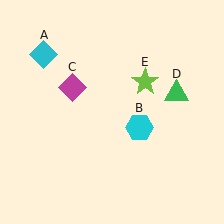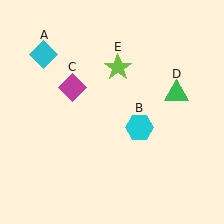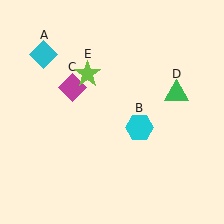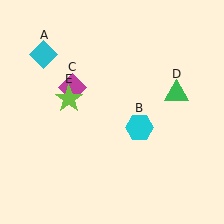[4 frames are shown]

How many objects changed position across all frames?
1 object changed position: lime star (object E).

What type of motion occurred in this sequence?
The lime star (object E) rotated counterclockwise around the center of the scene.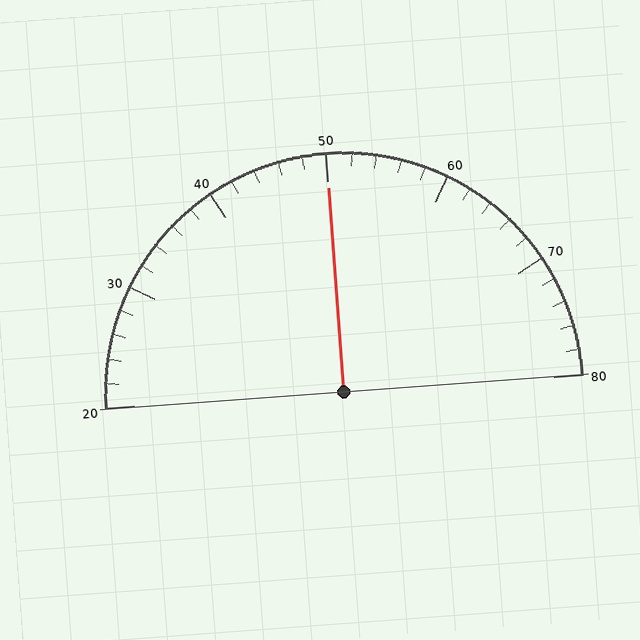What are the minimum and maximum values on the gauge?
The gauge ranges from 20 to 80.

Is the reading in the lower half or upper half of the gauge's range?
The reading is in the upper half of the range (20 to 80).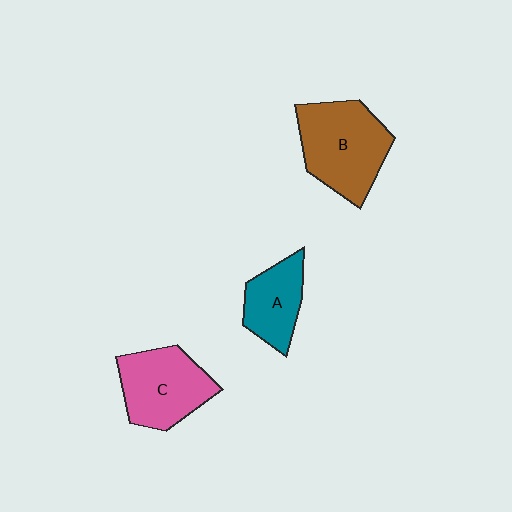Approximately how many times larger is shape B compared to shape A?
Approximately 1.6 times.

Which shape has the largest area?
Shape B (brown).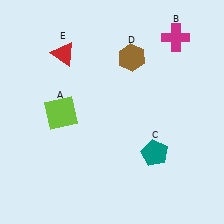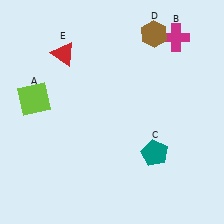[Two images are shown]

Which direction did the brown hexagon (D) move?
The brown hexagon (D) moved up.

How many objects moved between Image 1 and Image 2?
2 objects moved between the two images.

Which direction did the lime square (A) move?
The lime square (A) moved left.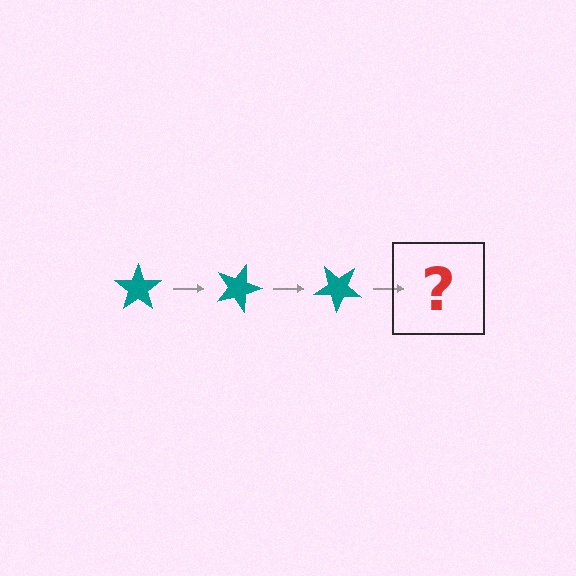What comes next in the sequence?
The next element should be a teal star rotated 60 degrees.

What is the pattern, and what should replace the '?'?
The pattern is that the star rotates 20 degrees each step. The '?' should be a teal star rotated 60 degrees.